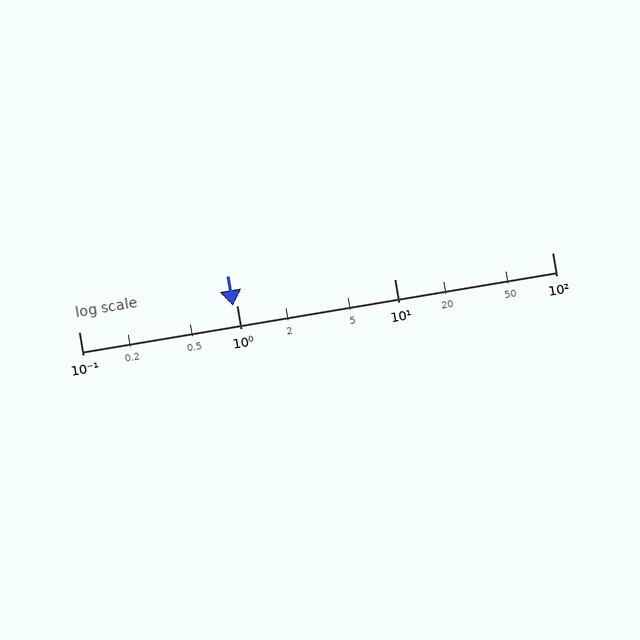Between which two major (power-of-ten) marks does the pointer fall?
The pointer is between 0.1 and 1.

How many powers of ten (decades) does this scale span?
The scale spans 3 decades, from 0.1 to 100.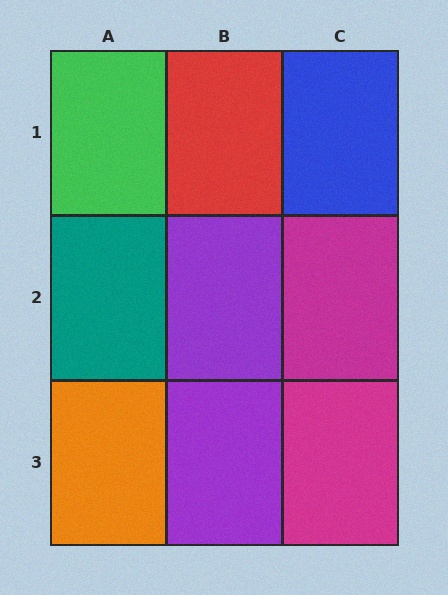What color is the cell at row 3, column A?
Orange.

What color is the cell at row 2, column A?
Teal.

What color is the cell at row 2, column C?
Magenta.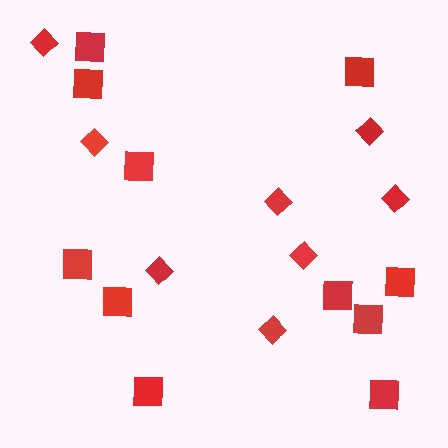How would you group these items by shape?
There are 2 groups: one group of squares (11) and one group of diamonds (8).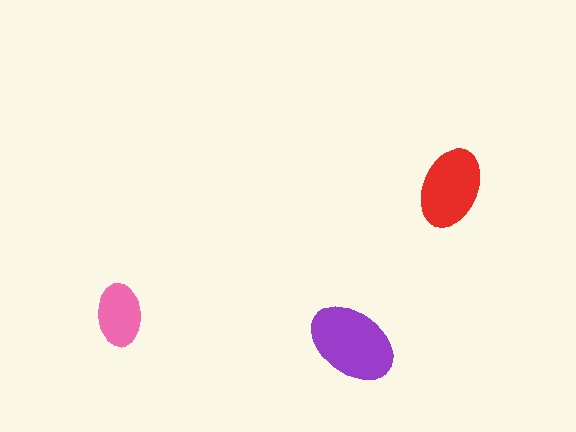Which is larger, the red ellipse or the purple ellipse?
The purple one.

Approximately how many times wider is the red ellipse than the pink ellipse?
About 1.5 times wider.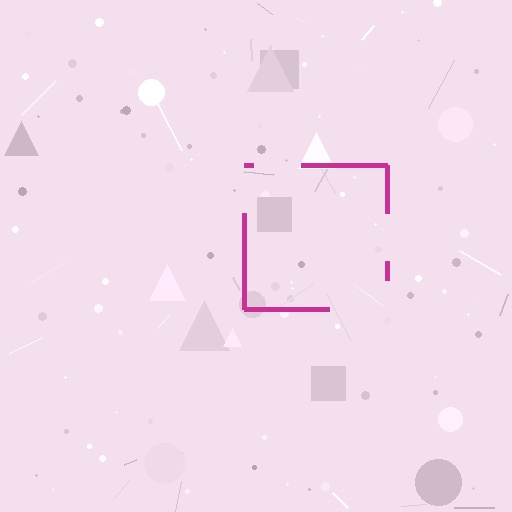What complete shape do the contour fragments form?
The contour fragments form a square.